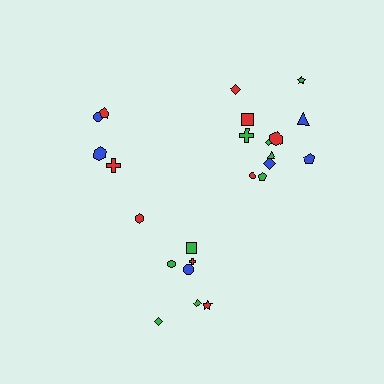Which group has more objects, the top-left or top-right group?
The top-right group.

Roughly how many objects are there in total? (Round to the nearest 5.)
Roughly 25 objects in total.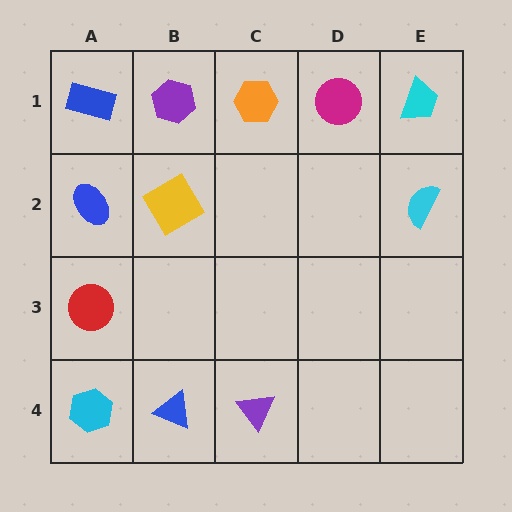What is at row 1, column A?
A blue rectangle.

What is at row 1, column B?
A purple hexagon.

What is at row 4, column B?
A blue triangle.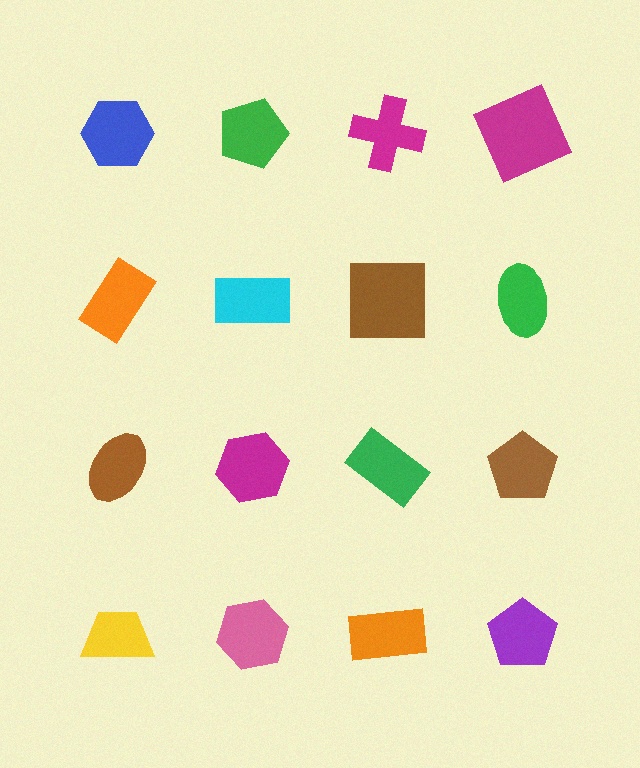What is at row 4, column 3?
An orange rectangle.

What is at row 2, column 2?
A cyan rectangle.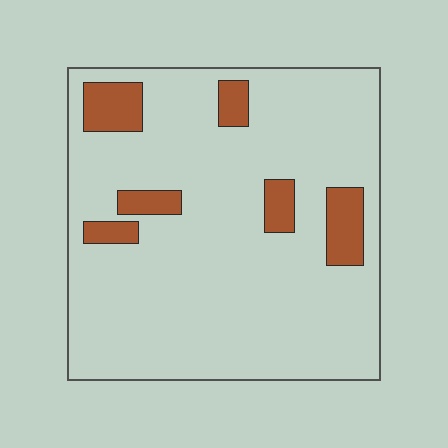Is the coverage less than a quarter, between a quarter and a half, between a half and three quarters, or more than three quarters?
Less than a quarter.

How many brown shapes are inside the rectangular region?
6.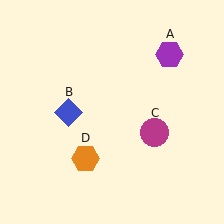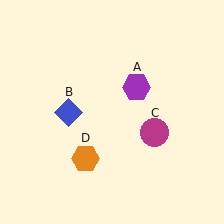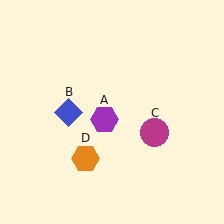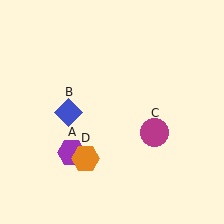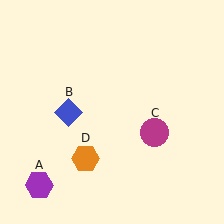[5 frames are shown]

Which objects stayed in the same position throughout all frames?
Blue diamond (object B) and magenta circle (object C) and orange hexagon (object D) remained stationary.